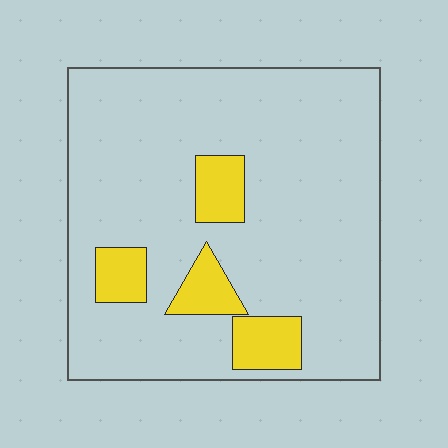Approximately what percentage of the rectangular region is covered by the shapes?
Approximately 15%.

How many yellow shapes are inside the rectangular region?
4.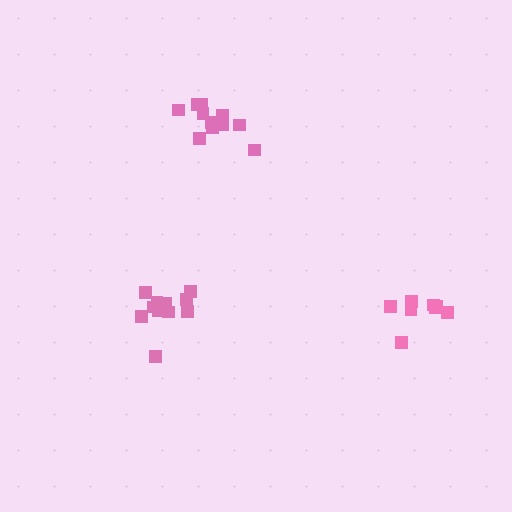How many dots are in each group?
Group 1: 11 dots, Group 2: 11 dots, Group 3: 8 dots (30 total).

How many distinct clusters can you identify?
There are 3 distinct clusters.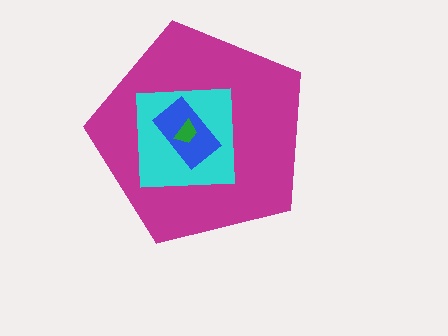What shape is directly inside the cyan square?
The blue rectangle.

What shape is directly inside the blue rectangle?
The green trapezoid.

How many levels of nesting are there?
4.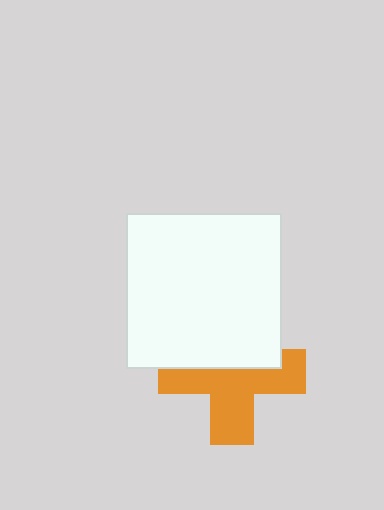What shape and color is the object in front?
The object in front is a white square.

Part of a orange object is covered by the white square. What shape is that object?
It is a cross.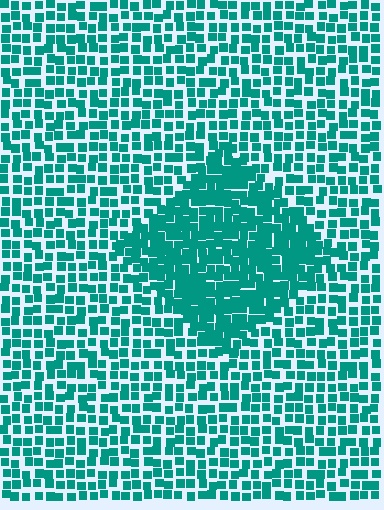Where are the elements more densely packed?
The elements are more densely packed inside the diamond boundary.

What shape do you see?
I see a diamond.